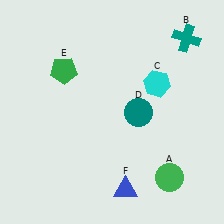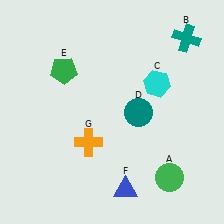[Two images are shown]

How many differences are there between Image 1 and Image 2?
There is 1 difference between the two images.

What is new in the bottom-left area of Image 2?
An orange cross (G) was added in the bottom-left area of Image 2.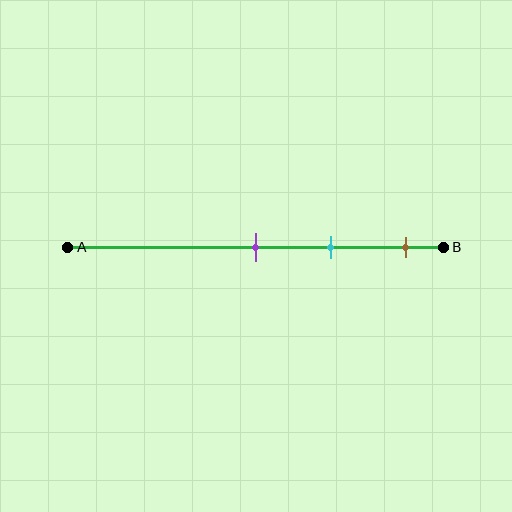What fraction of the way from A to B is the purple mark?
The purple mark is approximately 50% (0.5) of the way from A to B.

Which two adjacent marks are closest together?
The purple and cyan marks are the closest adjacent pair.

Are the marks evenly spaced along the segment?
Yes, the marks are approximately evenly spaced.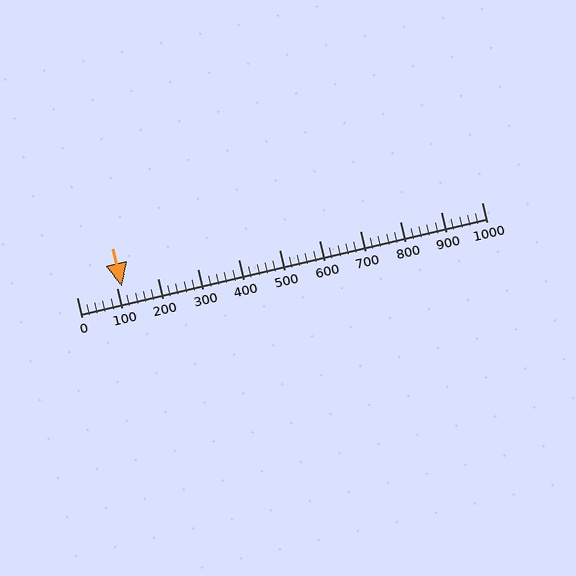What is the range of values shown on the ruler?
The ruler shows values from 0 to 1000.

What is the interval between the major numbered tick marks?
The major tick marks are spaced 100 units apart.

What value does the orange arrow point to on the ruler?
The orange arrow points to approximately 111.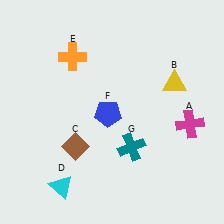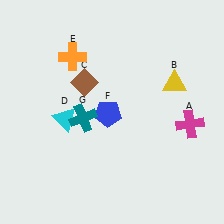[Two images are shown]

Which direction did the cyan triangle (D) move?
The cyan triangle (D) moved up.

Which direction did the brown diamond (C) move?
The brown diamond (C) moved up.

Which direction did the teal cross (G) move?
The teal cross (G) moved left.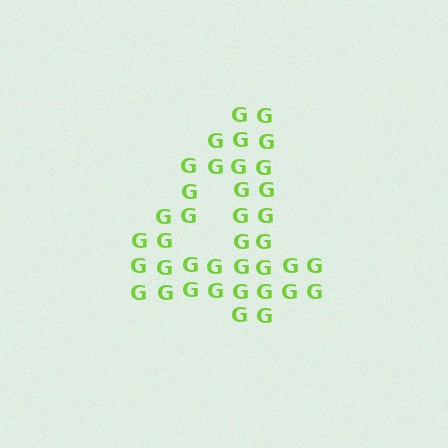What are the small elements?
The small elements are letter G's.